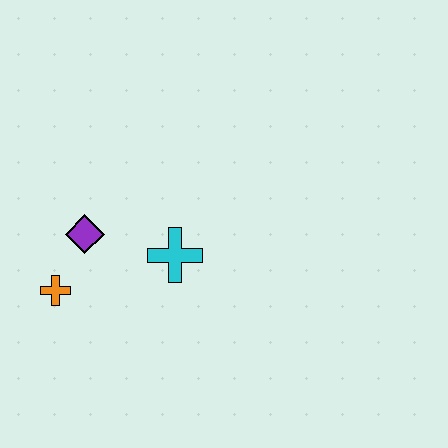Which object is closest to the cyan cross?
The purple diamond is closest to the cyan cross.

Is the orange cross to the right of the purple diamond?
No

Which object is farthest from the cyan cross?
The orange cross is farthest from the cyan cross.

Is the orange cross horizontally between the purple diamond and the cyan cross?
No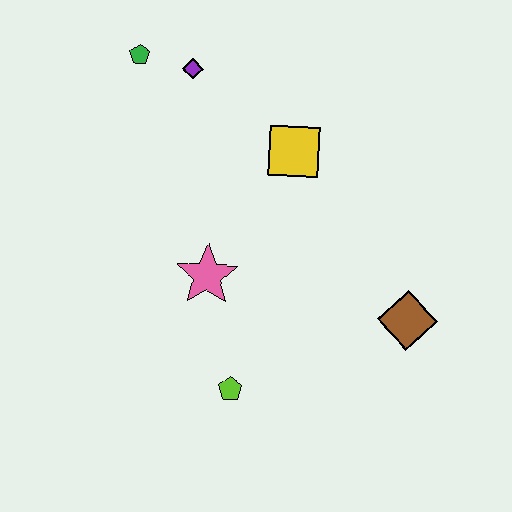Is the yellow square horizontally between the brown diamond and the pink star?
Yes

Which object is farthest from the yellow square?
The lime pentagon is farthest from the yellow square.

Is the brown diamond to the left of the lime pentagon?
No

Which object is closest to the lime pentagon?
The pink star is closest to the lime pentagon.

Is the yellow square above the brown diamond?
Yes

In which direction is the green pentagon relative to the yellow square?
The green pentagon is to the left of the yellow square.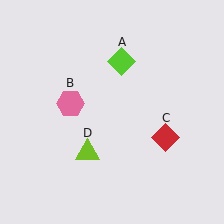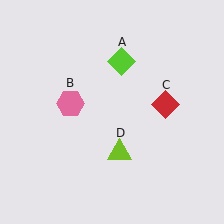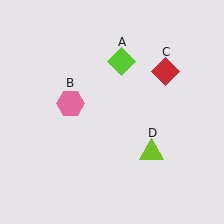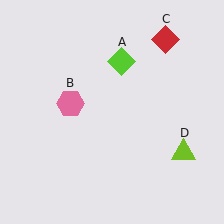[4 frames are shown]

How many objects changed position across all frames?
2 objects changed position: red diamond (object C), lime triangle (object D).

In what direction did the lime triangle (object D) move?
The lime triangle (object D) moved right.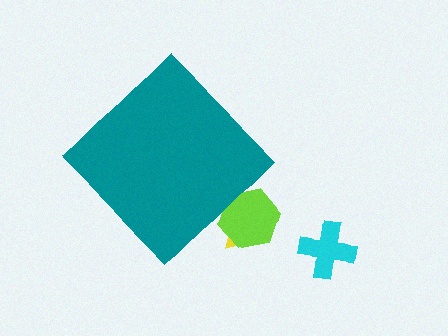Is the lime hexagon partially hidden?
Yes, the lime hexagon is partially hidden behind the teal diamond.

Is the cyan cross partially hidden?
No, the cyan cross is fully visible.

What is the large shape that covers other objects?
A teal diamond.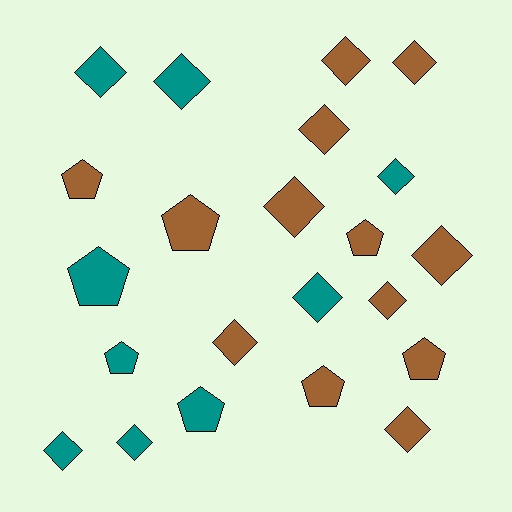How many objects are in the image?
There are 22 objects.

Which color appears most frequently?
Brown, with 13 objects.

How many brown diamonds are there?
There are 8 brown diamonds.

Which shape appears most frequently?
Diamond, with 14 objects.